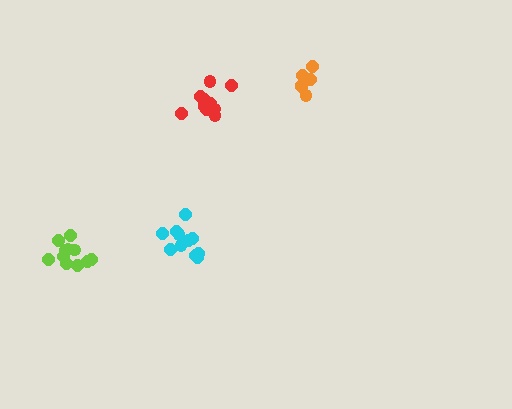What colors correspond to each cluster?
The clusters are colored: cyan, orange, red, lime.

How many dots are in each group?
Group 1: 11 dots, Group 2: 7 dots, Group 3: 12 dots, Group 4: 11 dots (41 total).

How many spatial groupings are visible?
There are 4 spatial groupings.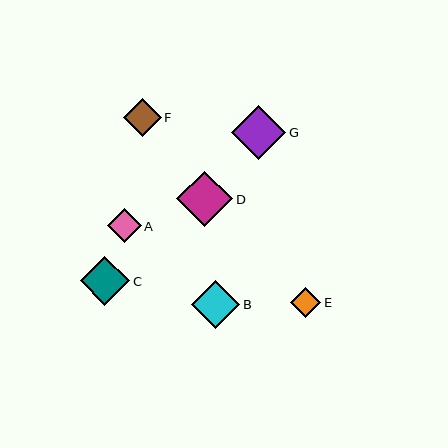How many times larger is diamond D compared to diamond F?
Diamond D is approximately 1.5 times the size of diamond F.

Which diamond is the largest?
Diamond D is the largest with a size of approximately 56 pixels.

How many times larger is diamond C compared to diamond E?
Diamond C is approximately 1.7 times the size of diamond E.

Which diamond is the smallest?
Diamond E is the smallest with a size of approximately 30 pixels.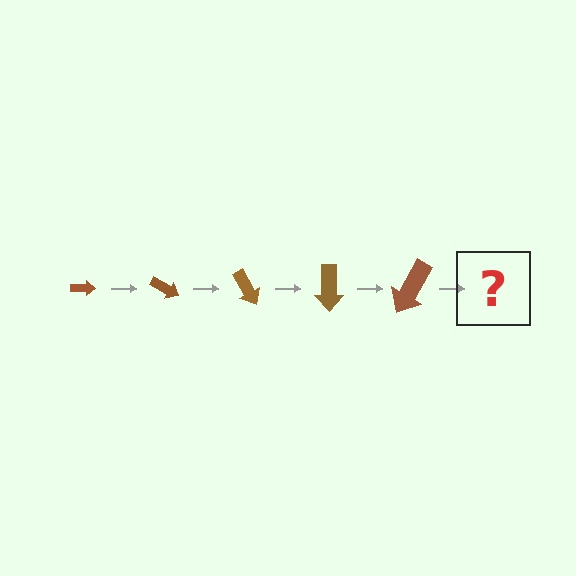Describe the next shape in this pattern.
It should be an arrow, larger than the previous one and rotated 150 degrees from the start.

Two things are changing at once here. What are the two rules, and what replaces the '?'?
The two rules are that the arrow grows larger each step and it rotates 30 degrees each step. The '?' should be an arrow, larger than the previous one and rotated 150 degrees from the start.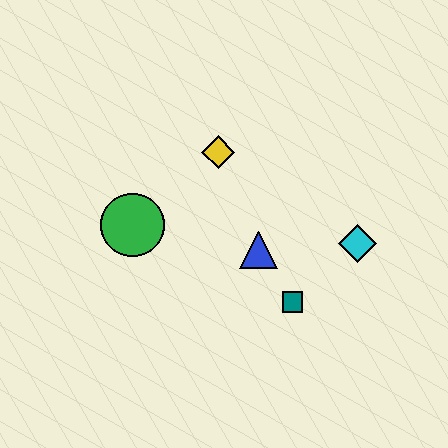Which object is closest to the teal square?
The blue triangle is closest to the teal square.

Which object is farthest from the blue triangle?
The green circle is farthest from the blue triangle.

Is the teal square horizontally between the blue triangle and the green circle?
No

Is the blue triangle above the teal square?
Yes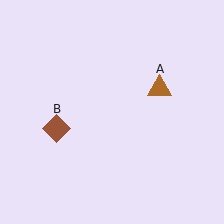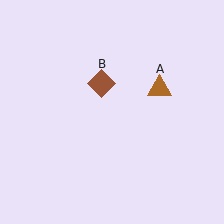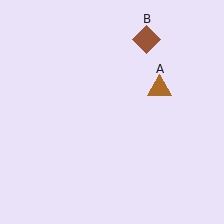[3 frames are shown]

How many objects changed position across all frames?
1 object changed position: brown diamond (object B).